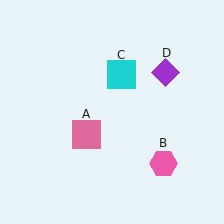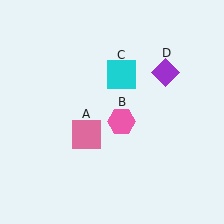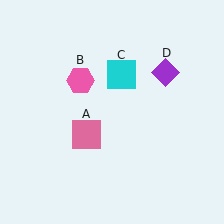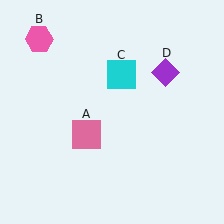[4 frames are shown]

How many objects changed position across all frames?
1 object changed position: pink hexagon (object B).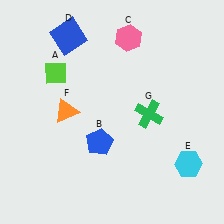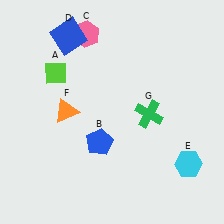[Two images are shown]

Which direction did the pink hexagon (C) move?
The pink hexagon (C) moved left.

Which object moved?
The pink hexagon (C) moved left.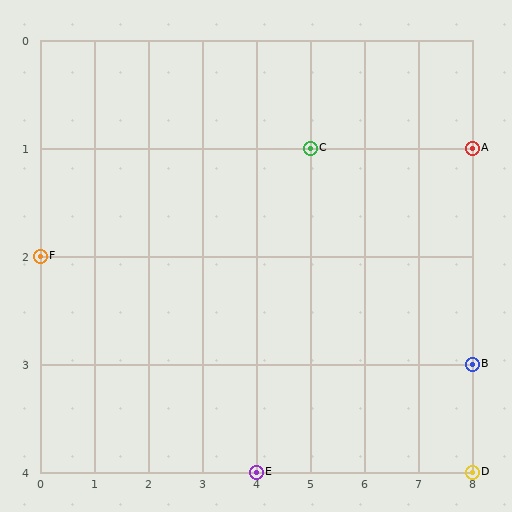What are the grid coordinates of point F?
Point F is at grid coordinates (0, 2).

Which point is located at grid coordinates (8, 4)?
Point D is at (8, 4).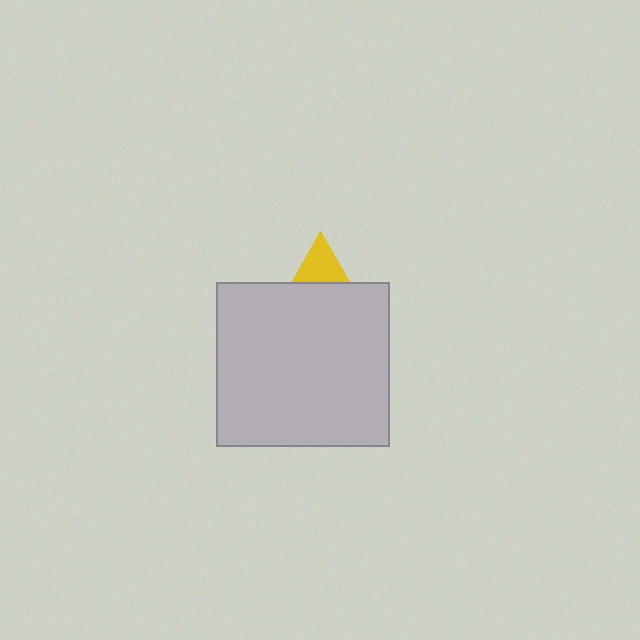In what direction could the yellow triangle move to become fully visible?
The yellow triangle could move up. That would shift it out from behind the light gray rectangle entirely.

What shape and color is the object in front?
The object in front is a light gray rectangle.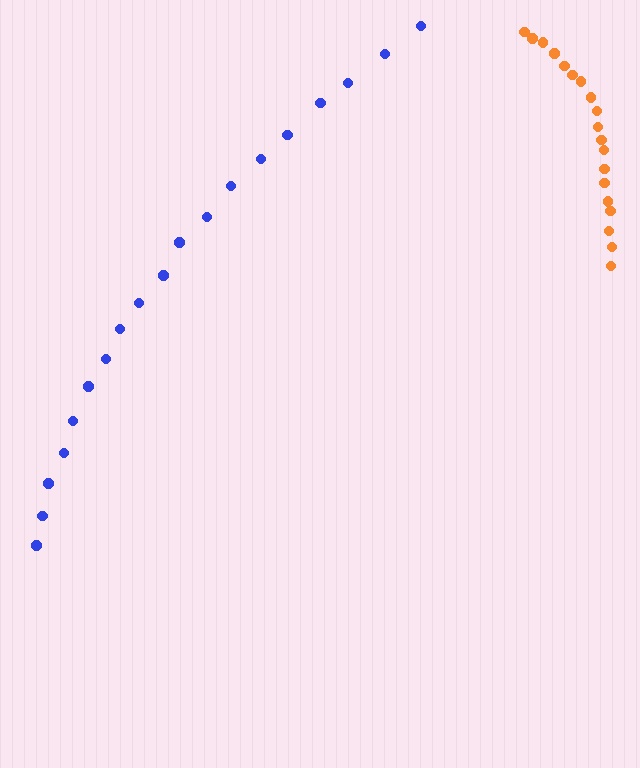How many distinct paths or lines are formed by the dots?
There are 2 distinct paths.